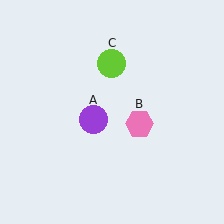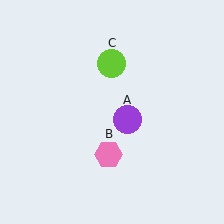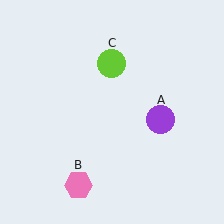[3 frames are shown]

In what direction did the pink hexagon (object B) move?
The pink hexagon (object B) moved down and to the left.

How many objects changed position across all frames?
2 objects changed position: purple circle (object A), pink hexagon (object B).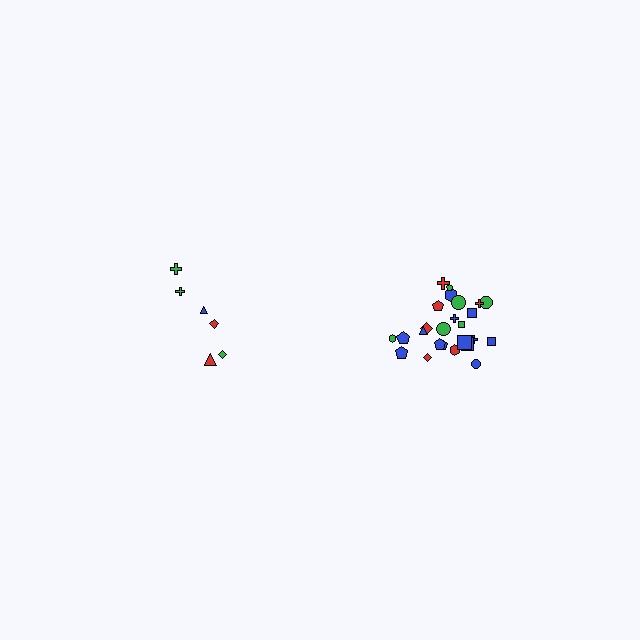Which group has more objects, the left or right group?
The right group.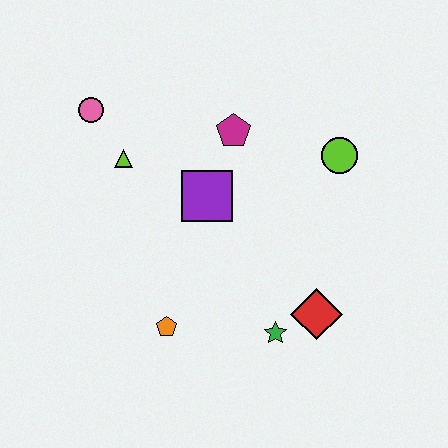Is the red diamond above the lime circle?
No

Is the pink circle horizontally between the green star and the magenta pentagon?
No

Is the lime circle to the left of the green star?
No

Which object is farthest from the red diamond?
The pink circle is farthest from the red diamond.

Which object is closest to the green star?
The red diamond is closest to the green star.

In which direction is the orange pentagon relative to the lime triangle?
The orange pentagon is below the lime triangle.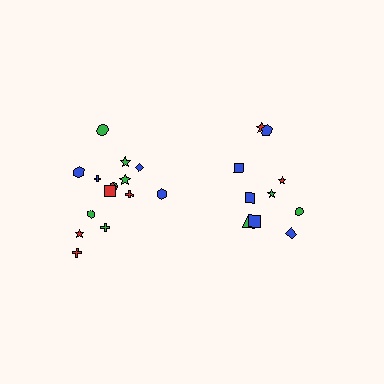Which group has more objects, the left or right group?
The left group.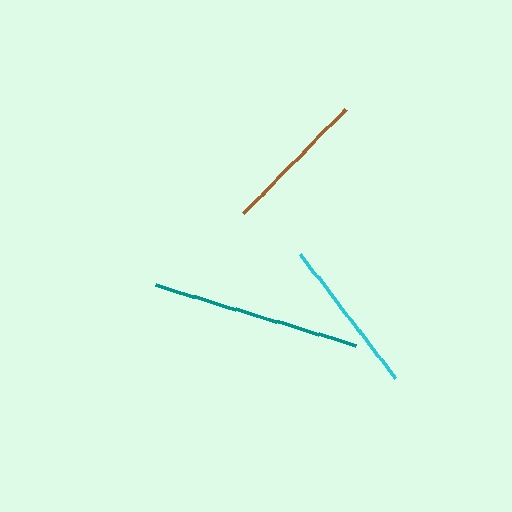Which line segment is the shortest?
The brown line is the shortest at approximately 147 pixels.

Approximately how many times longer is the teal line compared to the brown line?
The teal line is approximately 1.4 times the length of the brown line.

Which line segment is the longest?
The teal line is the longest at approximately 209 pixels.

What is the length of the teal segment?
The teal segment is approximately 209 pixels long.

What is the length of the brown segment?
The brown segment is approximately 147 pixels long.